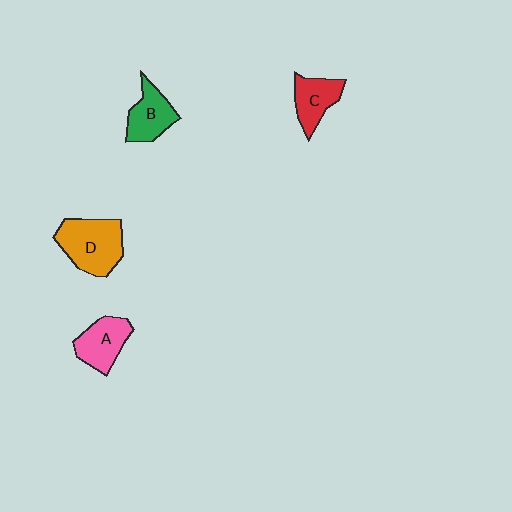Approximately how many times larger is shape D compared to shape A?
Approximately 1.4 times.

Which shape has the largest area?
Shape D (orange).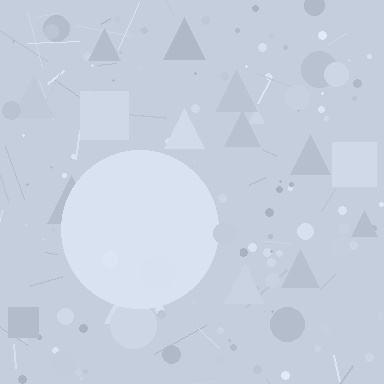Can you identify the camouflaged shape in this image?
The camouflaged shape is a circle.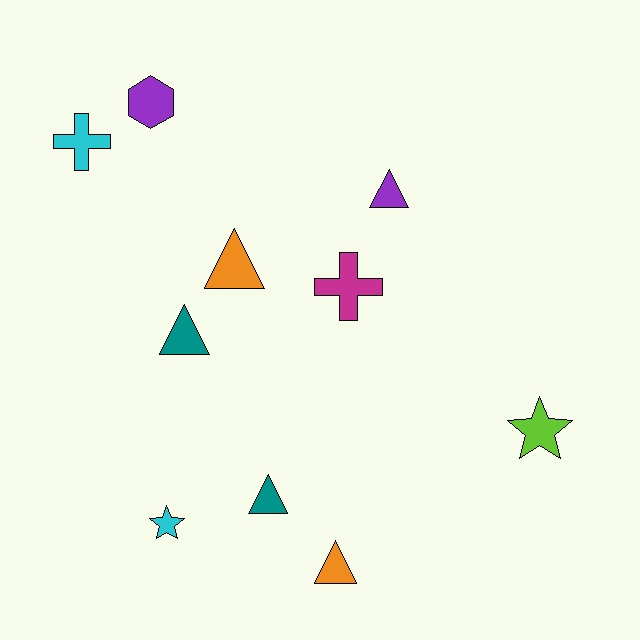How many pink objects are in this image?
There are no pink objects.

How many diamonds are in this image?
There are no diamonds.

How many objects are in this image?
There are 10 objects.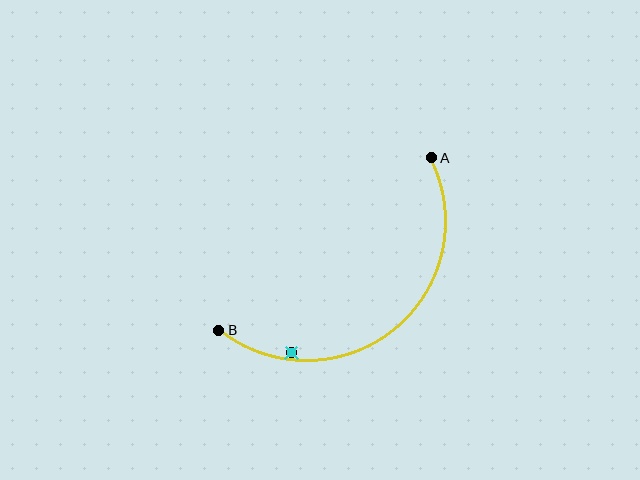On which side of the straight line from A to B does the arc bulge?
The arc bulges below and to the right of the straight line connecting A and B.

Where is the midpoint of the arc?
The arc midpoint is the point on the curve farthest from the straight line joining A and B. It sits below and to the right of that line.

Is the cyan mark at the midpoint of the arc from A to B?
No — the cyan mark does not lie on the arc at all. It sits slightly inside the curve.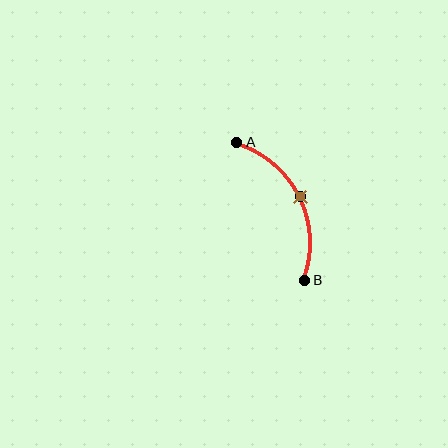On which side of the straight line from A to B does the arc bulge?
The arc bulges to the right of the straight line connecting A and B.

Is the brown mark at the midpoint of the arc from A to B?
Yes. The brown mark lies on the arc at equal arc-length from both A and B — it is the arc midpoint.